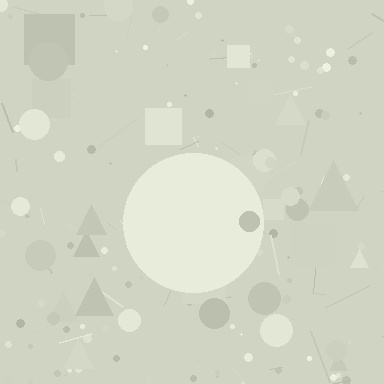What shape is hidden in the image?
A circle is hidden in the image.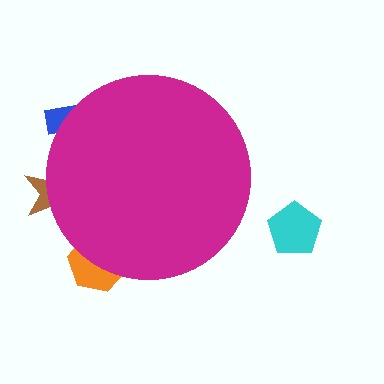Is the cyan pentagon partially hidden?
No, the cyan pentagon is fully visible.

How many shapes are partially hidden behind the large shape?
3 shapes are partially hidden.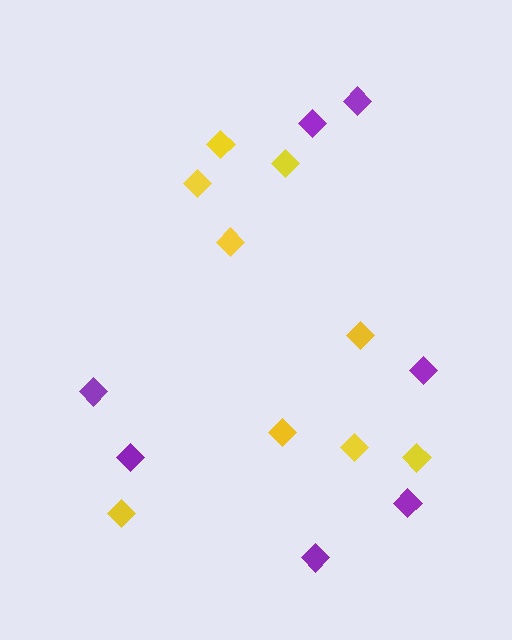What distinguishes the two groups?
There are 2 groups: one group of yellow diamonds (9) and one group of purple diamonds (7).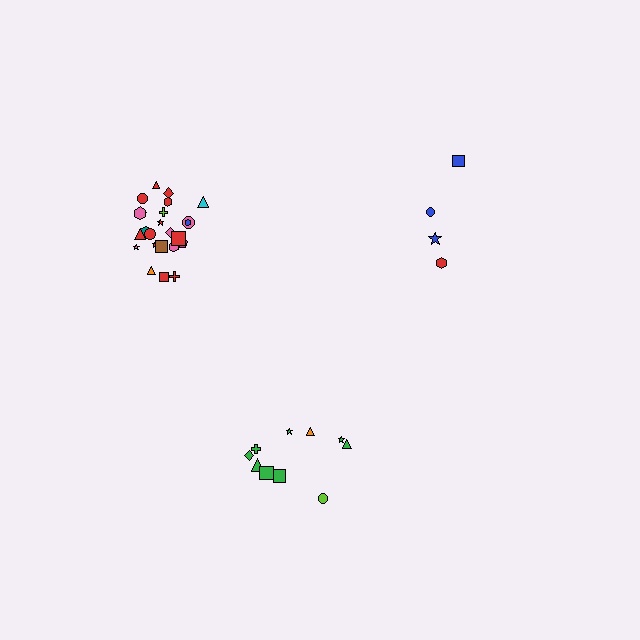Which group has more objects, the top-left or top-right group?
The top-left group.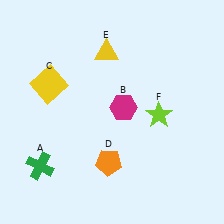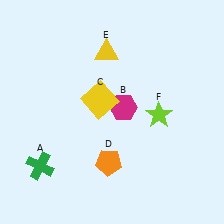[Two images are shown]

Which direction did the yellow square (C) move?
The yellow square (C) moved right.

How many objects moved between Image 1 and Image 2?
1 object moved between the two images.